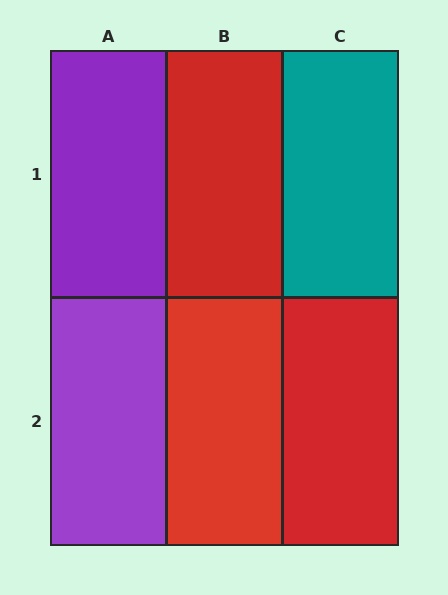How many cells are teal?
1 cell is teal.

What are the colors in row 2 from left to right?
Purple, red, red.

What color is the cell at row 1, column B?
Red.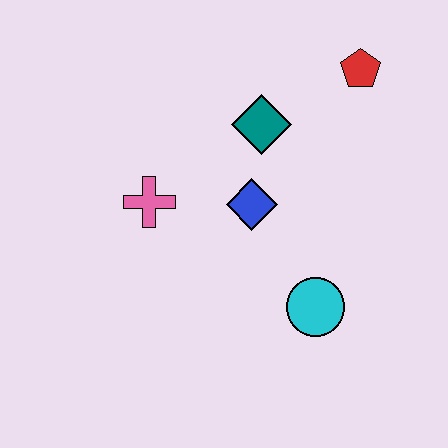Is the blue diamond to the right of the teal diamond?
No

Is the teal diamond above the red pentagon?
No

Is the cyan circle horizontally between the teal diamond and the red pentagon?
Yes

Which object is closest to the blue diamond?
The teal diamond is closest to the blue diamond.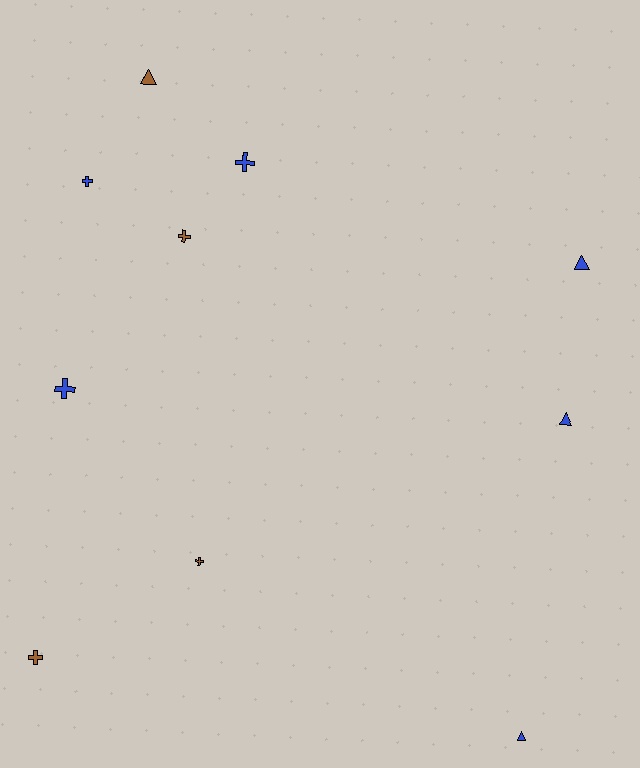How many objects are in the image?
There are 10 objects.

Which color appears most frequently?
Blue, with 6 objects.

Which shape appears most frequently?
Cross, with 6 objects.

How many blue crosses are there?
There are 3 blue crosses.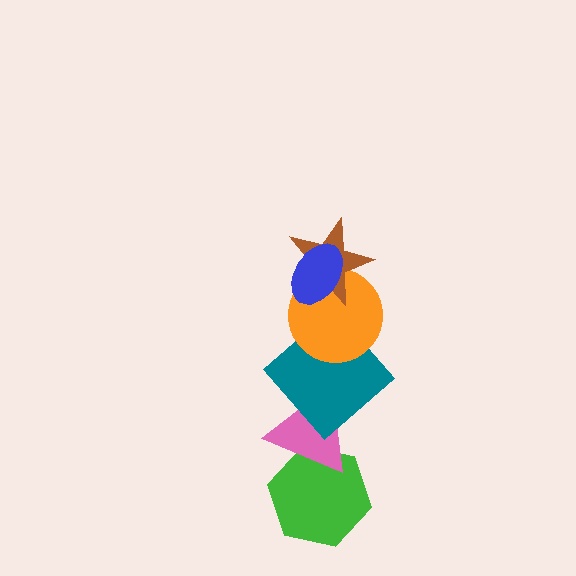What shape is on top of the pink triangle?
The teal diamond is on top of the pink triangle.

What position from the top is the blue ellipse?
The blue ellipse is 1st from the top.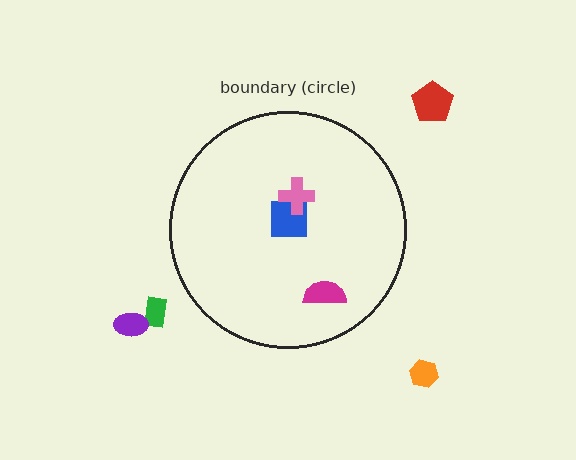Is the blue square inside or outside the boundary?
Inside.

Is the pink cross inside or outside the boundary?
Inside.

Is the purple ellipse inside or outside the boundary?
Outside.